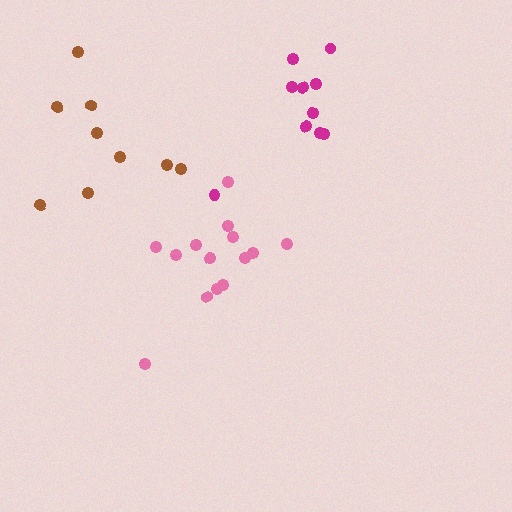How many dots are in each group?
Group 1: 14 dots, Group 2: 10 dots, Group 3: 9 dots (33 total).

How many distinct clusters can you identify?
There are 3 distinct clusters.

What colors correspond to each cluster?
The clusters are colored: pink, magenta, brown.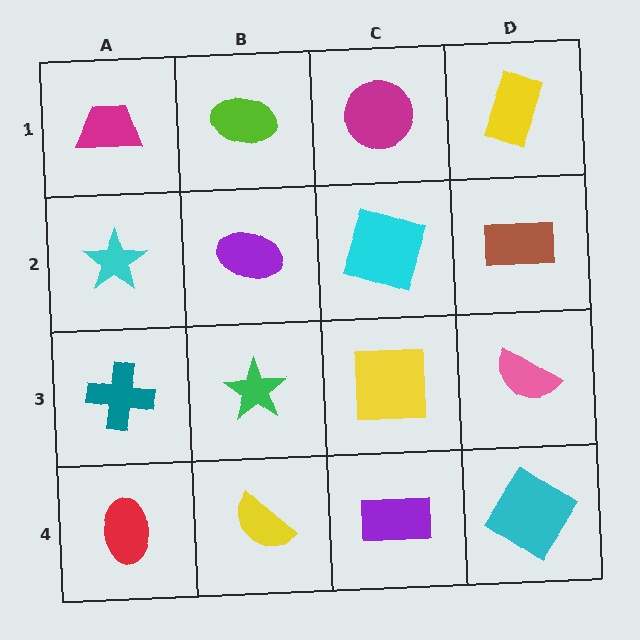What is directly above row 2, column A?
A magenta trapezoid.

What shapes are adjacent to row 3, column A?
A cyan star (row 2, column A), a red ellipse (row 4, column A), a green star (row 3, column B).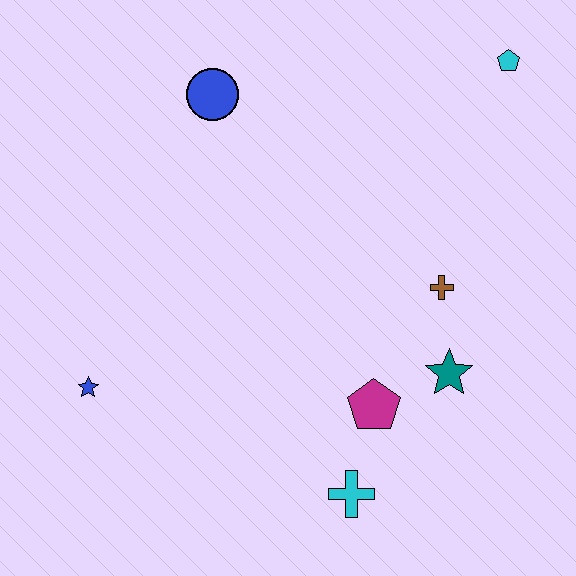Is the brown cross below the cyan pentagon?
Yes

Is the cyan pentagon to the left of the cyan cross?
No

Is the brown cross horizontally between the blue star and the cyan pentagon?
Yes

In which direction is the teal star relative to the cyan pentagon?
The teal star is below the cyan pentagon.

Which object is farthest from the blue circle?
The cyan cross is farthest from the blue circle.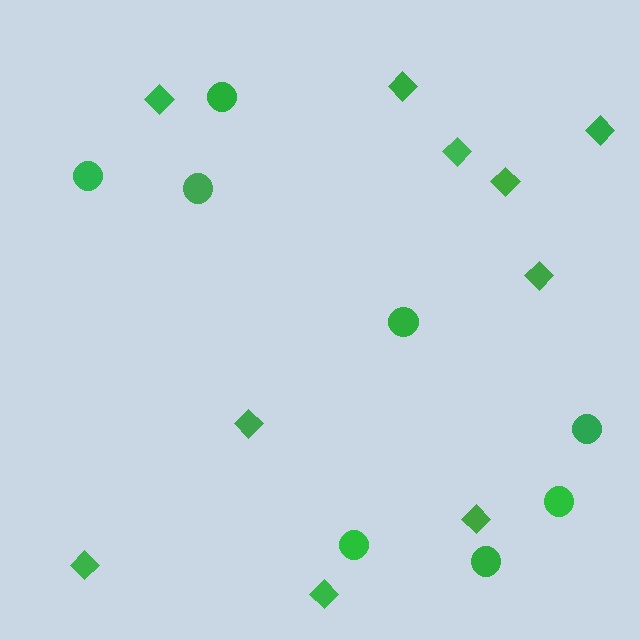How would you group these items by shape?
There are 2 groups: one group of circles (8) and one group of diamonds (10).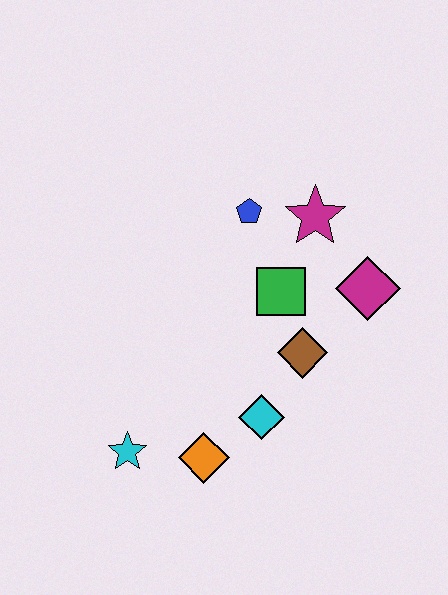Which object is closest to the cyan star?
The orange diamond is closest to the cyan star.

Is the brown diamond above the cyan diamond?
Yes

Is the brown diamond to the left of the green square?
No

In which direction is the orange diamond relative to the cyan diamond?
The orange diamond is to the left of the cyan diamond.